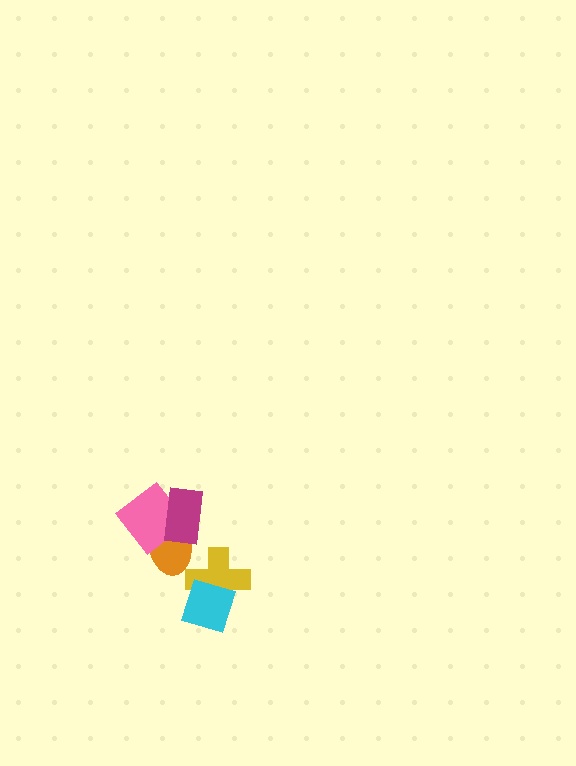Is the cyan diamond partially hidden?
No, no other shape covers it.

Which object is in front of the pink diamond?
The magenta rectangle is in front of the pink diamond.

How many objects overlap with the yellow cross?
1 object overlaps with the yellow cross.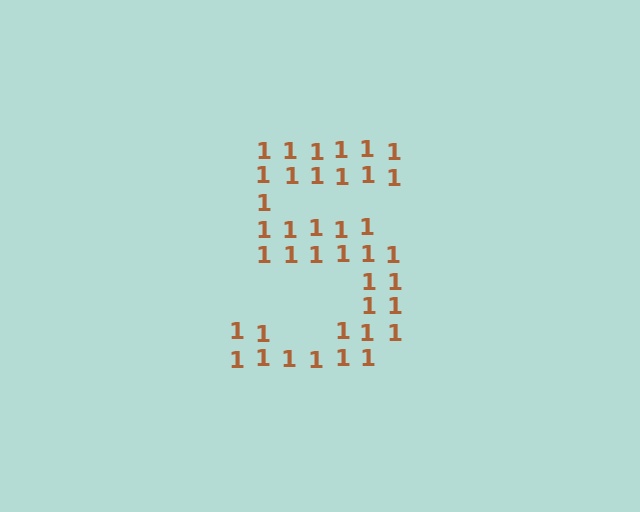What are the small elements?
The small elements are digit 1's.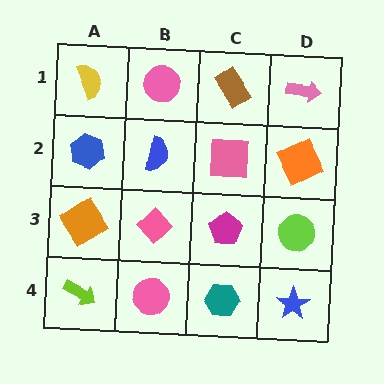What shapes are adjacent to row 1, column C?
A pink square (row 2, column C), a pink circle (row 1, column B), a pink arrow (row 1, column D).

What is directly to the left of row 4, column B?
A lime arrow.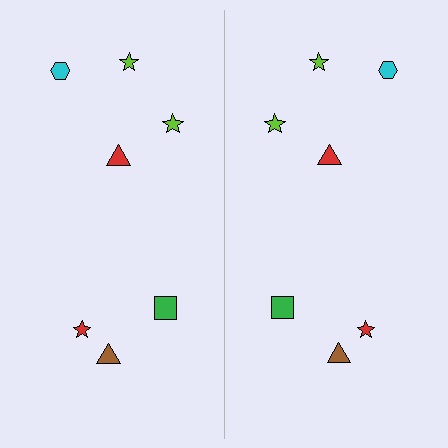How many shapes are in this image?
There are 14 shapes in this image.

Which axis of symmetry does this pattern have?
The pattern has a vertical axis of symmetry running through the center of the image.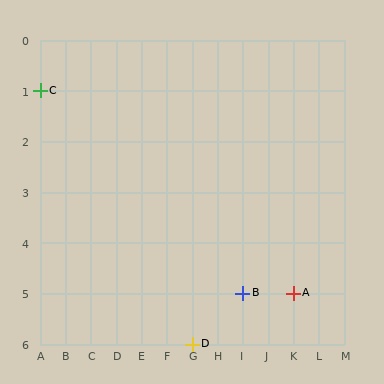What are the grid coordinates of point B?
Point B is at grid coordinates (I, 5).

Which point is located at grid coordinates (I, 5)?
Point B is at (I, 5).